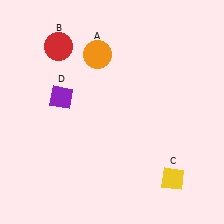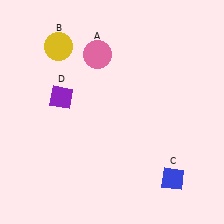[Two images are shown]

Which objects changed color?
A changed from orange to pink. B changed from red to yellow. C changed from yellow to blue.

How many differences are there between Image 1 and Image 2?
There are 3 differences between the two images.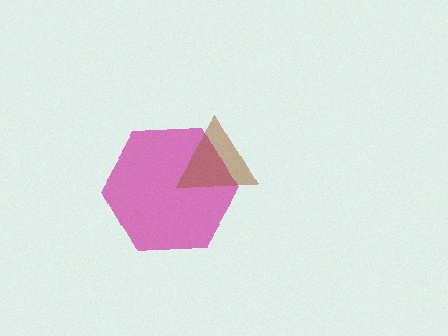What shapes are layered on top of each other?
The layered shapes are: a magenta hexagon, a brown triangle.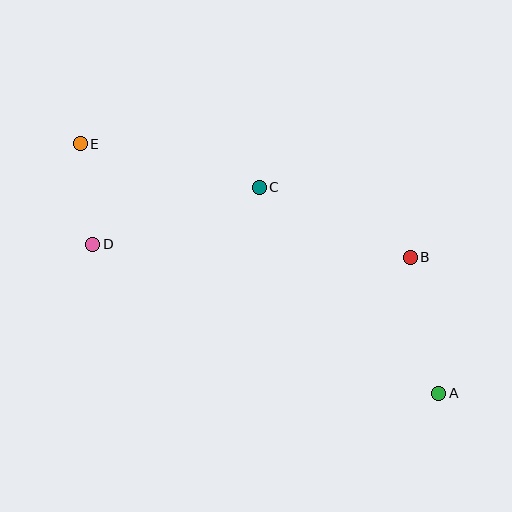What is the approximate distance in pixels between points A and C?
The distance between A and C is approximately 273 pixels.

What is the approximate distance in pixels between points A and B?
The distance between A and B is approximately 139 pixels.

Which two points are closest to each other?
Points D and E are closest to each other.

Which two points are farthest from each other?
Points A and E are farthest from each other.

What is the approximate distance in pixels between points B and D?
The distance between B and D is approximately 318 pixels.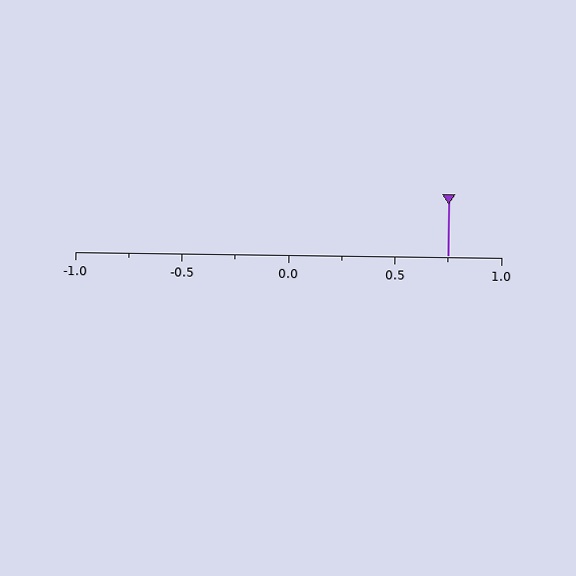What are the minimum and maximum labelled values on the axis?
The axis runs from -1.0 to 1.0.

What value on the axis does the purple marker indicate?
The marker indicates approximately 0.75.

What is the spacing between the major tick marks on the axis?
The major ticks are spaced 0.5 apart.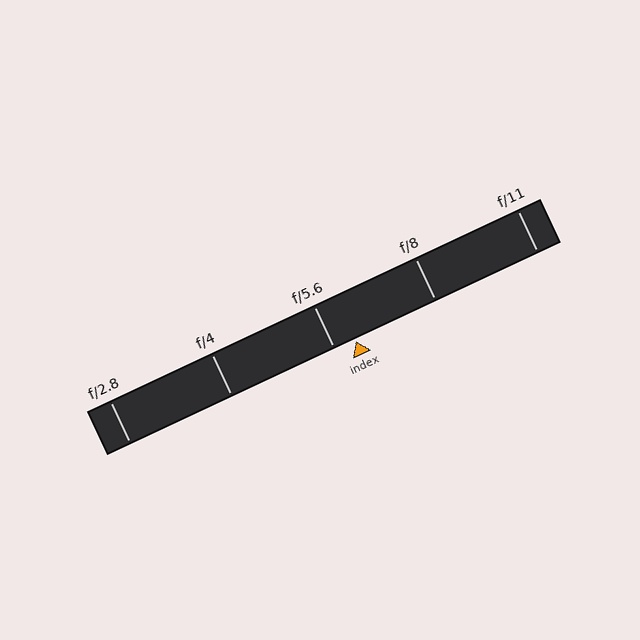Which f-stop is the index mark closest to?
The index mark is closest to f/5.6.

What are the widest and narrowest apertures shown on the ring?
The widest aperture shown is f/2.8 and the narrowest is f/11.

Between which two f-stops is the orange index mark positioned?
The index mark is between f/5.6 and f/8.